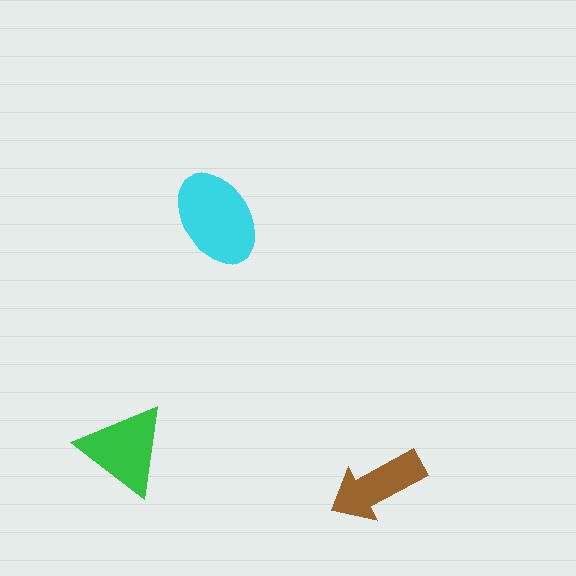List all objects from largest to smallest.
The cyan ellipse, the green triangle, the brown arrow.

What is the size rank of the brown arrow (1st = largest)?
3rd.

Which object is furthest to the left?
The green triangle is leftmost.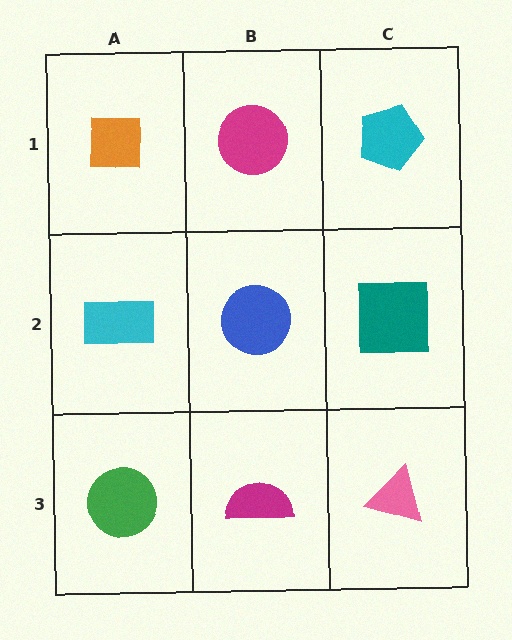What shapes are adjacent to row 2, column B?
A magenta circle (row 1, column B), a magenta semicircle (row 3, column B), a cyan rectangle (row 2, column A), a teal square (row 2, column C).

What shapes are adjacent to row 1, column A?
A cyan rectangle (row 2, column A), a magenta circle (row 1, column B).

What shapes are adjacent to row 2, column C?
A cyan pentagon (row 1, column C), a pink triangle (row 3, column C), a blue circle (row 2, column B).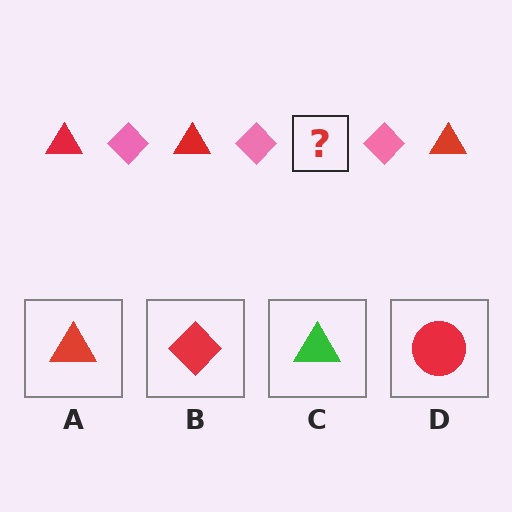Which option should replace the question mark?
Option A.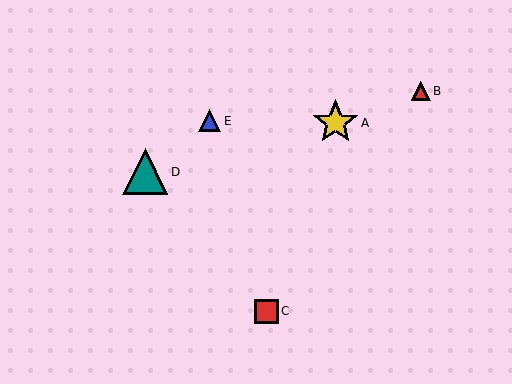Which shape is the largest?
The yellow star (labeled A) is the largest.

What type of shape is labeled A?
Shape A is a yellow star.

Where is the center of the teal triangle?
The center of the teal triangle is at (145, 172).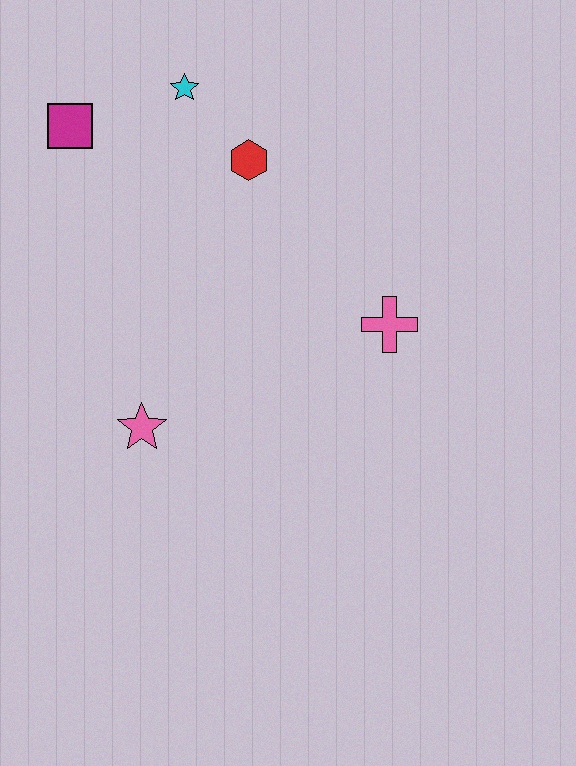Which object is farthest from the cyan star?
The pink star is farthest from the cyan star.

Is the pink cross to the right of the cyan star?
Yes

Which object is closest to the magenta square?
The cyan star is closest to the magenta square.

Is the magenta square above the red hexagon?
Yes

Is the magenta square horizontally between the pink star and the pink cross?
No